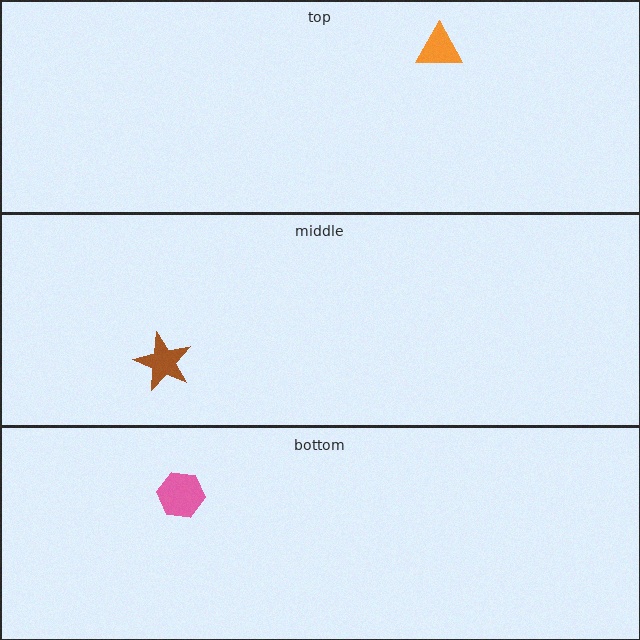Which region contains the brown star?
The middle region.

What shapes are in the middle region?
The brown star.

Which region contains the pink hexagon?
The bottom region.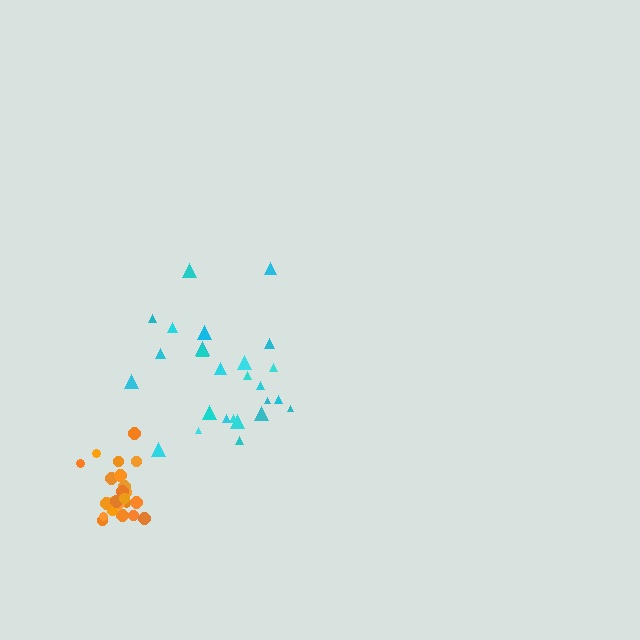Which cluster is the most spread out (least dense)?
Cyan.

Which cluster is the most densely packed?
Orange.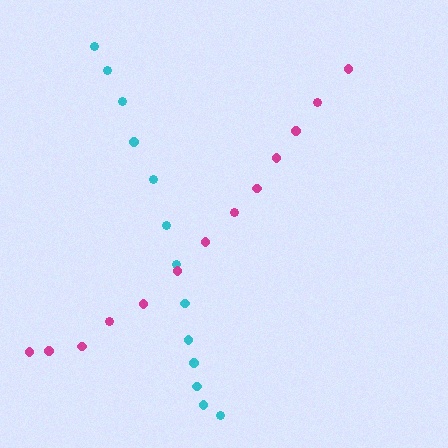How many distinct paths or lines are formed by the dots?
There are 2 distinct paths.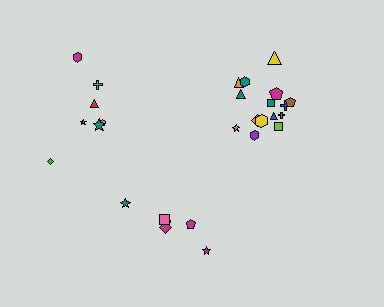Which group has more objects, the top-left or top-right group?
The top-right group.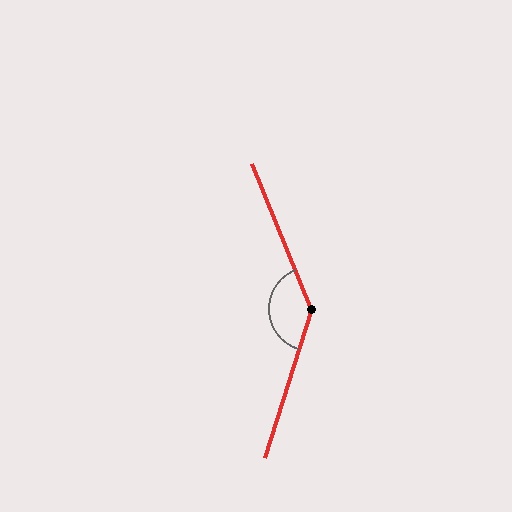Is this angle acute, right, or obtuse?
It is obtuse.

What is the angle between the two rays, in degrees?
Approximately 140 degrees.